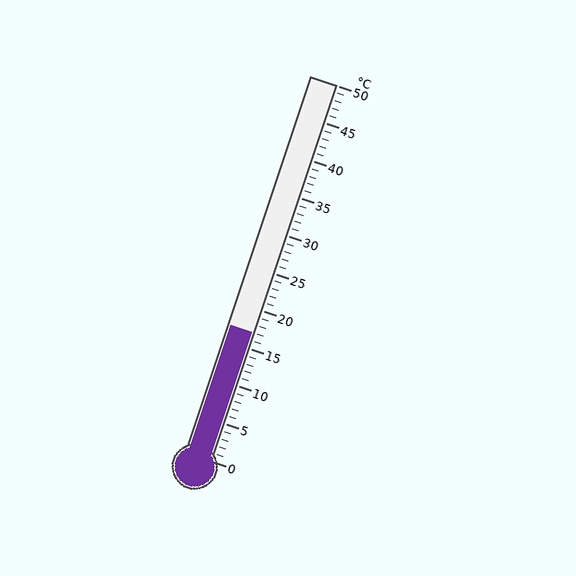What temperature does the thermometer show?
The thermometer shows approximately 17°C.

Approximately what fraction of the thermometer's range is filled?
The thermometer is filled to approximately 35% of its range.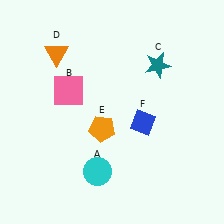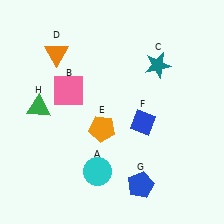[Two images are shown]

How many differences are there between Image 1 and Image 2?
There are 2 differences between the two images.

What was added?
A blue pentagon (G), a green triangle (H) were added in Image 2.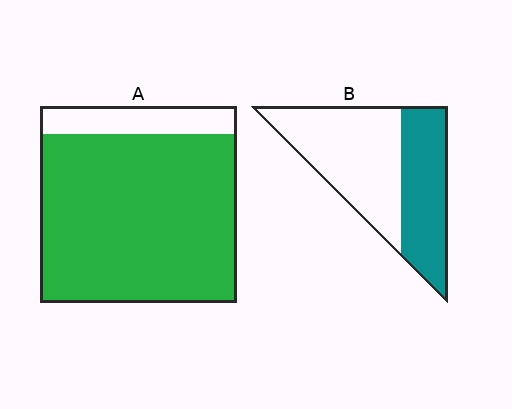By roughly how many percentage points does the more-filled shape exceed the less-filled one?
By roughly 45 percentage points (A over B).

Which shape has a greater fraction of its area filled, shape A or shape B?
Shape A.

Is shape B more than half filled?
No.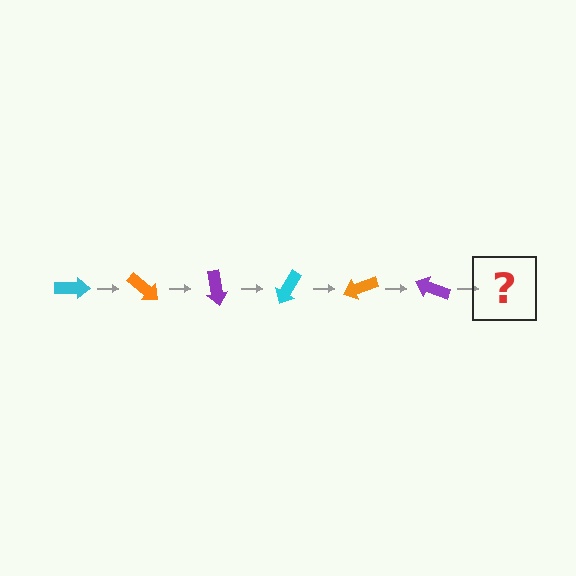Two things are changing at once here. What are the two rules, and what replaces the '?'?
The two rules are that it rotates 40 degrees each step and the color cycles through cyan, orange, and purple. The '?' should be a cyan arrow, rotated 240 degrees from the start.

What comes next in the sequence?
The next element should be a cyan arrow, rotated 240 degrees from the start.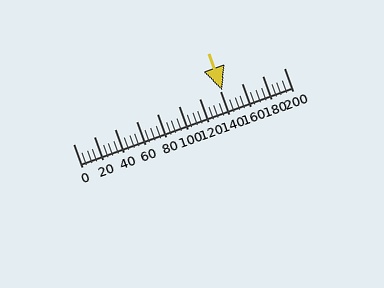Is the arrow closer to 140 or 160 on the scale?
The arrow is closer to 140.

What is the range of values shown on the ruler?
The ruler shows values from 0 to 200.